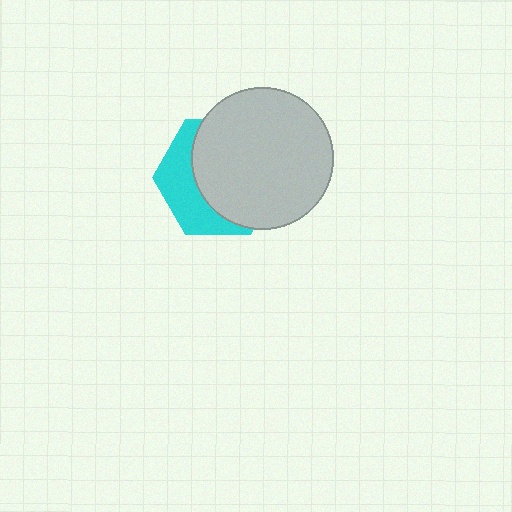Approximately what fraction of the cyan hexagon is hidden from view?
Roughly 64% of the cyan hexagon is hidden behind the light gray circle.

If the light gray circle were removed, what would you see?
You would see the complete cyan hexagon.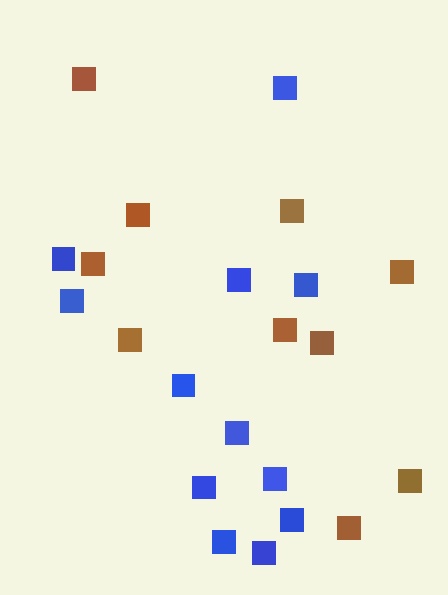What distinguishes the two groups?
There are 2 groups: one group of blue squares (12) and one group of brown squares (10).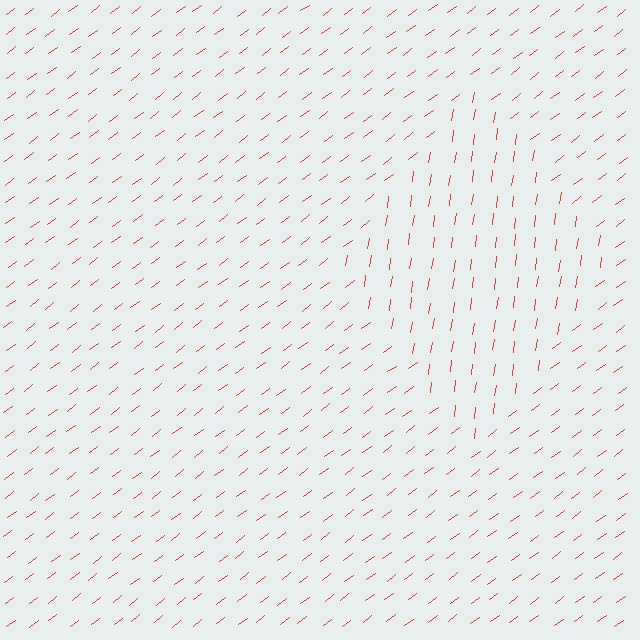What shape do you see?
I see a diamond.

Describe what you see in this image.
The image is filled with small red line segments. A diamond region in the image has lines oriented differently from the surrounding lines, creating a visible texture boundary.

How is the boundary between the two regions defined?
The boundary is defined purely by a change in line orientation (approximately 45 degrees difference). All lines are the same color and thickness.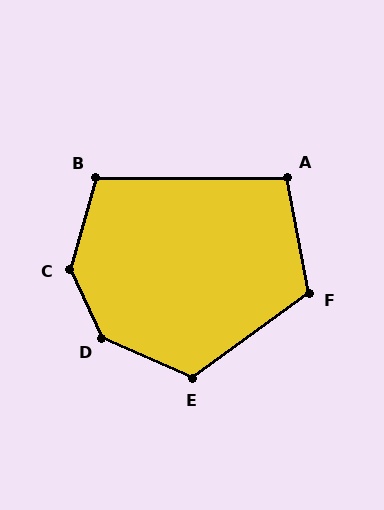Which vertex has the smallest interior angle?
A, at approximately 100 degrees.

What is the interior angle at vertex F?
Approximately 116 degrees (obtuse).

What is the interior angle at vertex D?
Approximately 138 degrees (obtuse).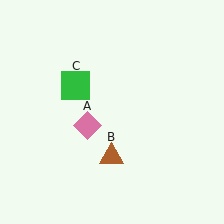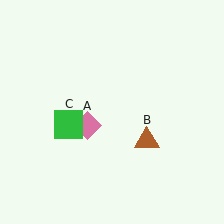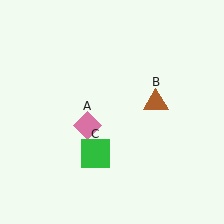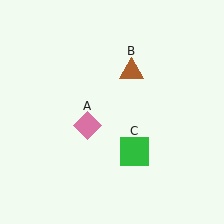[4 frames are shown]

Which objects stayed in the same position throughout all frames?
Pink diamond (object A) remained stationary.